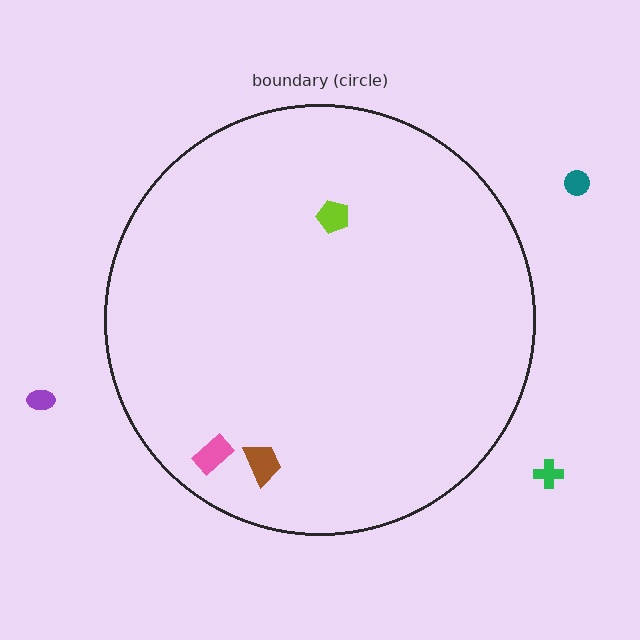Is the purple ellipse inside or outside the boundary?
Outside.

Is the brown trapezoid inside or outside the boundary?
Inside.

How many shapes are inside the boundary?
3 inside, 3 outside.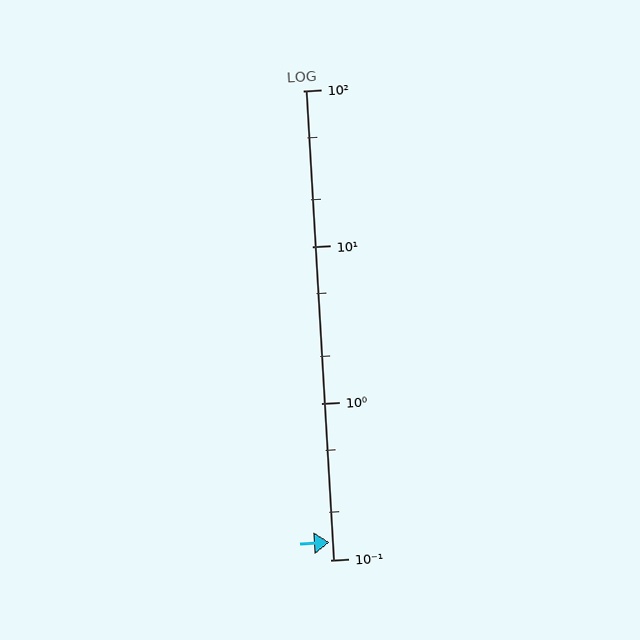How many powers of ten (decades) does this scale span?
The scale spans 3 decades, from 0.1 to 100.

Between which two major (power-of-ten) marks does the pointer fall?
The pointer is between 0.1 and 1.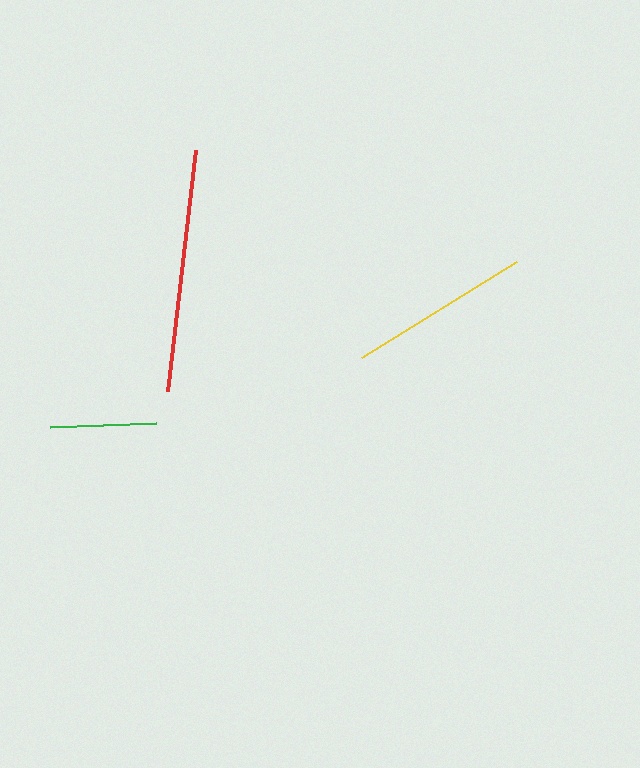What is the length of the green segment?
The green segment is approximately 107 pixels long.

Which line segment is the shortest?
The green line is the shortest at approximately 107 pixels.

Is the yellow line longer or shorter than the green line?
The yellow line is longer than the green line.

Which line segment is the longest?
The red line is the longest at approximately 243 pixels.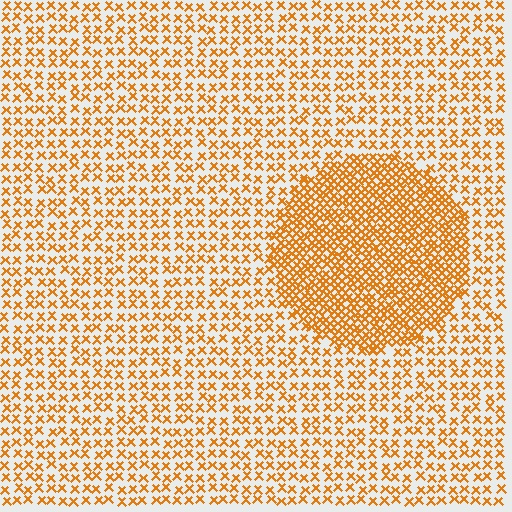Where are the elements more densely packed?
The elements are more densely packed inside the circle boundary.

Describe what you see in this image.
The image contains small orange elements arranged at two different densities. A circle-shaped region is visible where the elements are more densely packed than the surrounding area.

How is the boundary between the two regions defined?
The boundary is defined by a change in element density (approximately 2.2x ratio). All elements are the same color, size, and shape.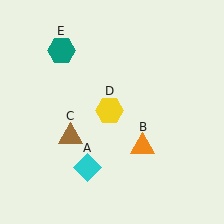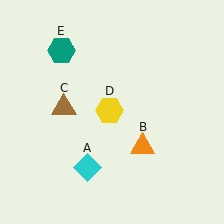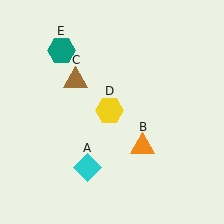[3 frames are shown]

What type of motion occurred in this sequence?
The brown triangle (object C) rotated clockwise around the center of the scene.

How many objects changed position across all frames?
1 object changed position: brown triangle (object C).